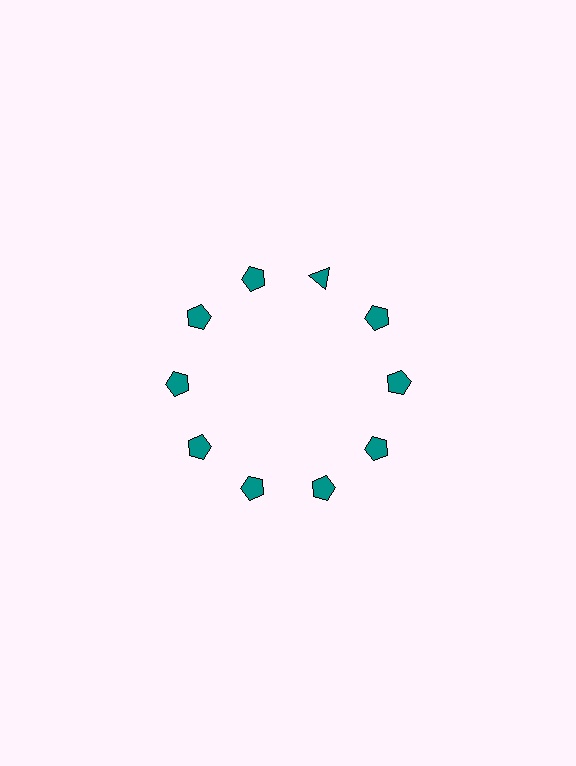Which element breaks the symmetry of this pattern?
The teal triangle at roughly the 1 o'clock position breaks the symmetry. All other shapes are teal pentagons.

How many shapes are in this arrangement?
There are 10 shapes arranged in a ring pattern.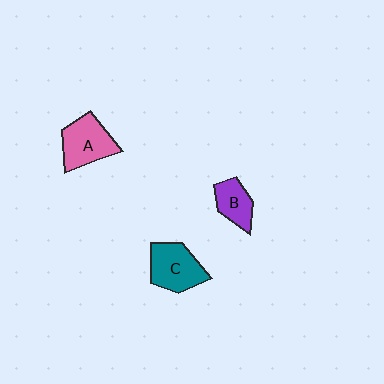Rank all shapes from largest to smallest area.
From largest to smallest: A (pink), C (teal), B (purple).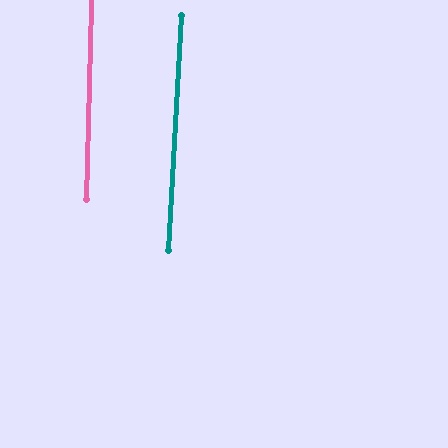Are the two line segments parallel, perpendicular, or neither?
Parallel — their directions differ by only 1.7°.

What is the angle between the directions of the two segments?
Approximately 2 degrees.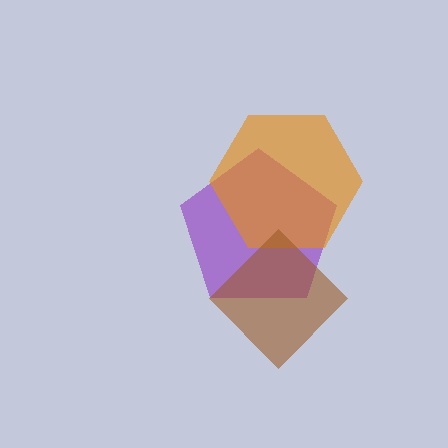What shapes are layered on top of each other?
The layered shapes are: a purple pentagon, an orange hexagon, a brown diamond.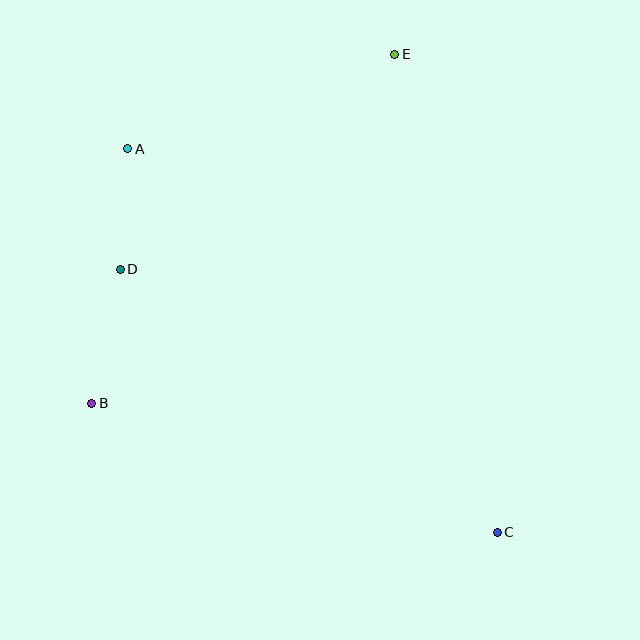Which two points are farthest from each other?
Points A and C are farthest from each other.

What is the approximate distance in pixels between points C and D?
The distance between C and D is approximately 460 pixels.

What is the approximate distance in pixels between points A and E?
The distance between A and E is approximately 283 pixels.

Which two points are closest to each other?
Points A and D are closest to each other.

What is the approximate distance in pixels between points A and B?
The distance between A and B is approximately 257 pixels.